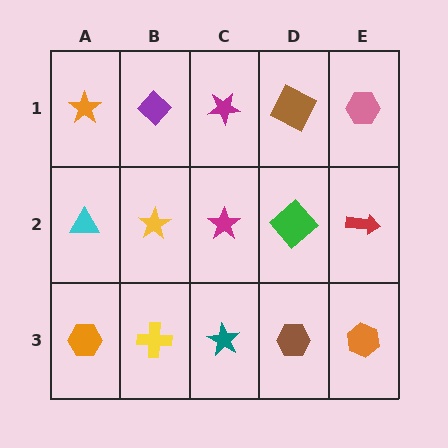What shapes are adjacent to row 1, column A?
A cyan triangle (row 2, column A), a purple diamond (row 1, column B).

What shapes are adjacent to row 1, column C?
A magenta star (row 2, column C), a purple diamond (row 1, column B), a brown square (row 1, column D).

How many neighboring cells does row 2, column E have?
3.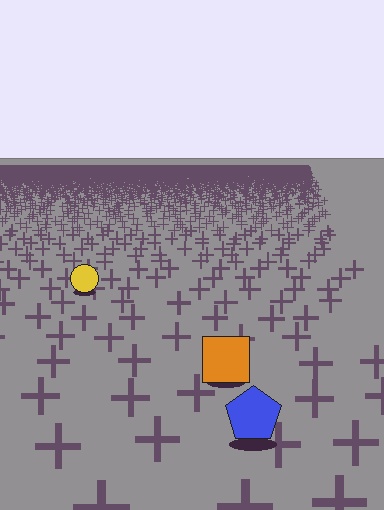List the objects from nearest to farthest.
From nearest to farthest: the blue pentagon, the orange square, the yellow circle.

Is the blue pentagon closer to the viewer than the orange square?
Yes. The blue pentagon is closer — you can tell from the texture gradient: the ground texture is coarser near it.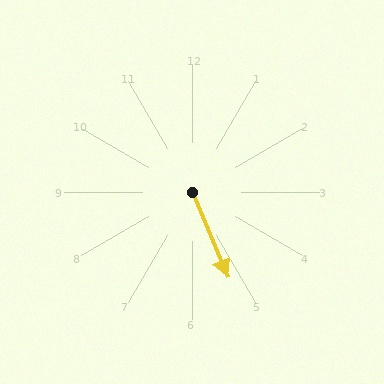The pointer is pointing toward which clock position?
Roughly 5 o'clock.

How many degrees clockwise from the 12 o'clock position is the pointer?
Approximately 157 degrees.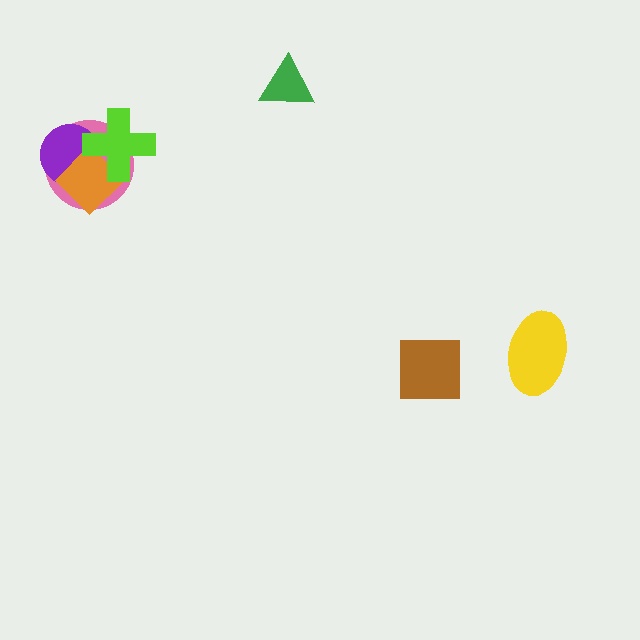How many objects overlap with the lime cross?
3 objects overlap with the lime cross.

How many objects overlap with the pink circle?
3 objects overlap with the pink circle.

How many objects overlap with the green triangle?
0 objects overlap with the green triangle.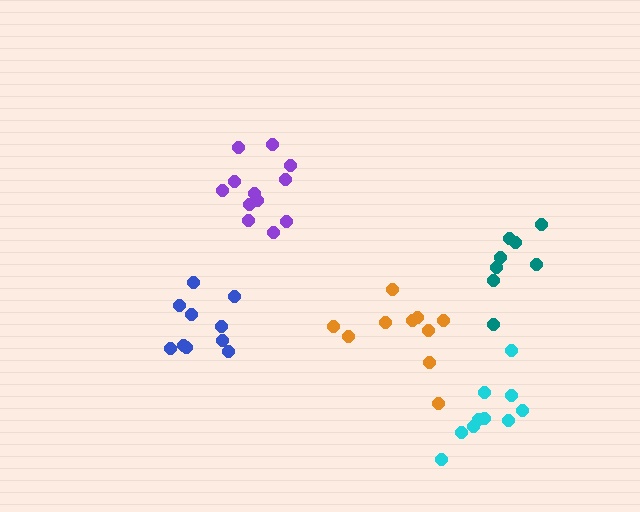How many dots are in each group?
Group 1: 10 dots, Group 2: 8 dots, Group 3: 12 dots, Group 4: 10 dots, Group 5: 10 dots (50 total).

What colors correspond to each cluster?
The clusters are colored: blue, teal, purple, orange, cyan.